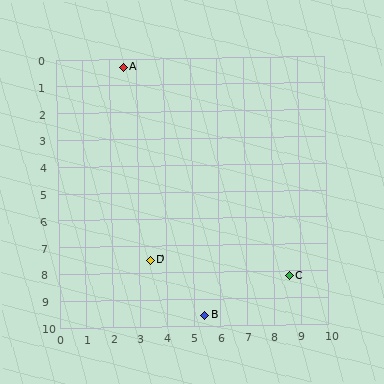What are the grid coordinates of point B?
Point B is at approximately (5.4, 9.6).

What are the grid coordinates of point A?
Point A is at approximately (2.5, 0.3).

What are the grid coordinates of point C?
Point C is at approximately (8.6, 8.2).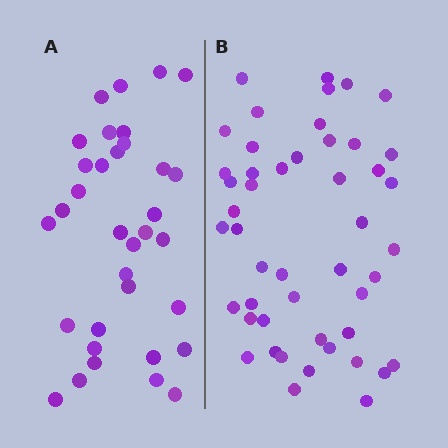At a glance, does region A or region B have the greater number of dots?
Region B (the right region) has more dots.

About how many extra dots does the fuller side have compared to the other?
Region B has approximately 15 more dots than region A.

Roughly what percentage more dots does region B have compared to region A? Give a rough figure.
About 40% more.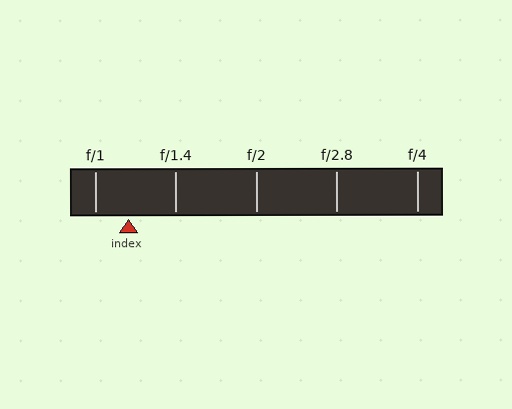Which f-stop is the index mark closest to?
The index mark is closest to f/1.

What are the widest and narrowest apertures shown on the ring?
The widest aperture shown is f/1 and the narrowest is f/4.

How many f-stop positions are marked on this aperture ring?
There are 5 f-stop positions marked.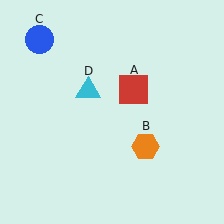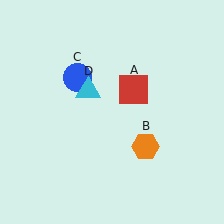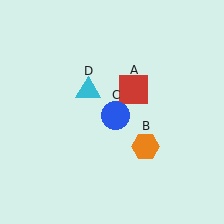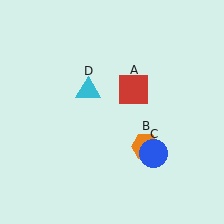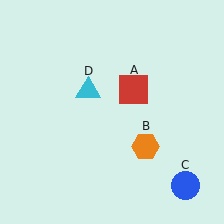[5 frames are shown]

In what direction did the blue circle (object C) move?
The blue circle (object C) moved down and to the right.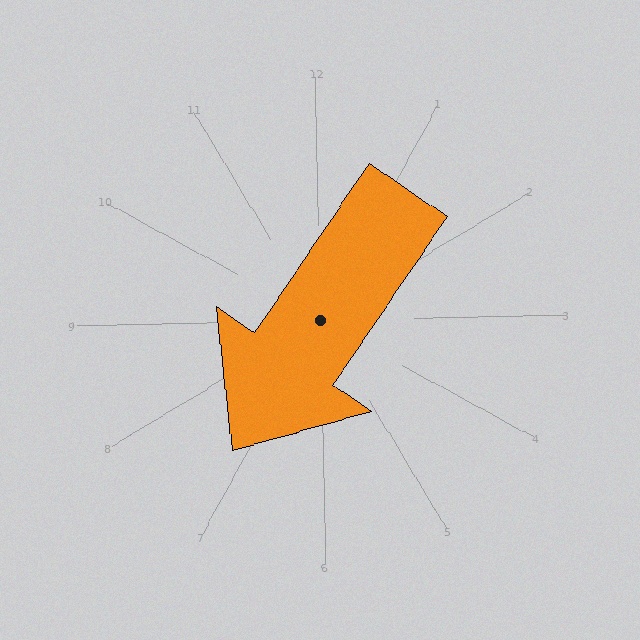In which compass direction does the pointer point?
Southwest.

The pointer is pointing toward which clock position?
Roughly 7 o'clock.